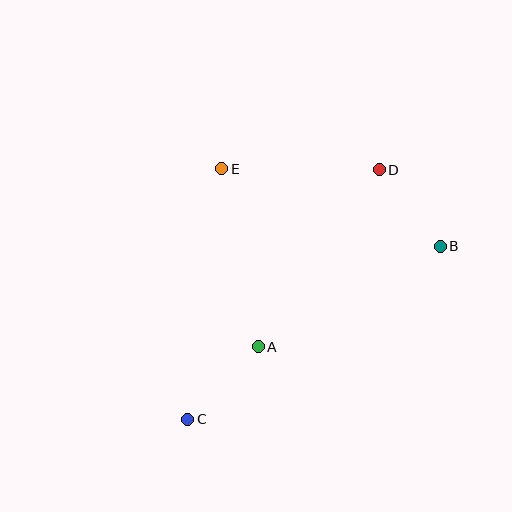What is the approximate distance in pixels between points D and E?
The distance between D and E is approximately 157 pixels.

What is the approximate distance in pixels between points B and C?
The distance between B and C is approximately 306 pixels.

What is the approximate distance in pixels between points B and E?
The distance between B and E is approximately 232 pixels.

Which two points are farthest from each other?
Points C and D are farthest from each other.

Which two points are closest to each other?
Points B and D are closest to each other.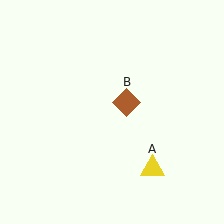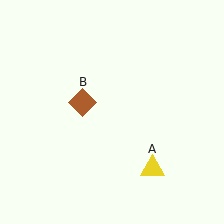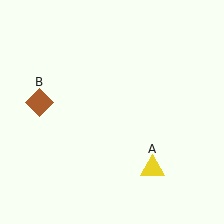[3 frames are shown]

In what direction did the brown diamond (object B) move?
The brown diamond (object B) moved left.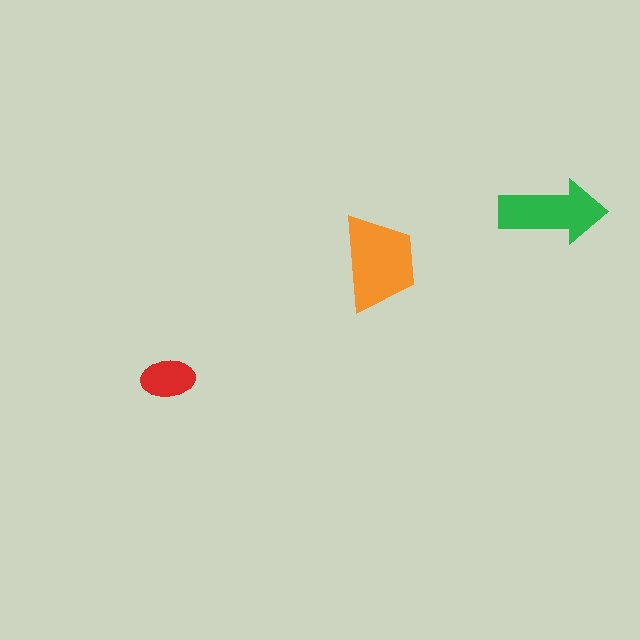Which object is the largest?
The orange trapezoid.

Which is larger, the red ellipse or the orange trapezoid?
The orange trapezoid.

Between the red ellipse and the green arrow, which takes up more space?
The green arrow.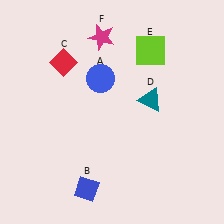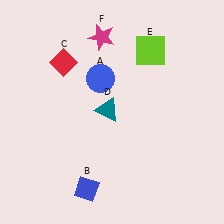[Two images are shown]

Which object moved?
The teal triangle (D) moved left.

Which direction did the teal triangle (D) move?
The teal triangle (D) moved left.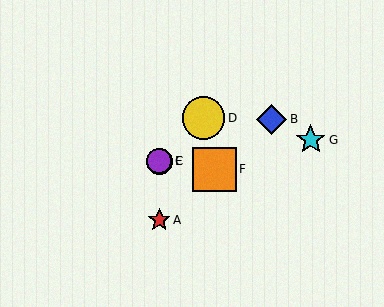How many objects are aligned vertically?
3 objects (A, C, E) are aligned vertically.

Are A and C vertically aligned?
Yes, both are at x≈159.